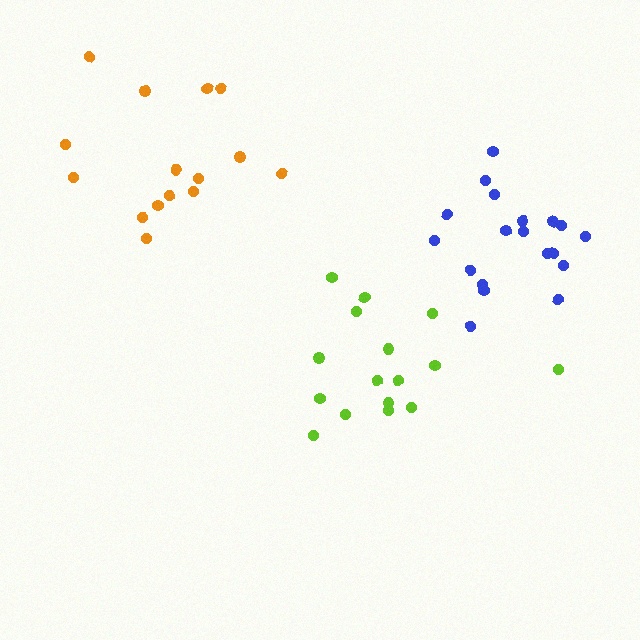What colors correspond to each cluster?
The clusters are colored: lime, orange, blue.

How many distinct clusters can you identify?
There are 3 distinct clusters.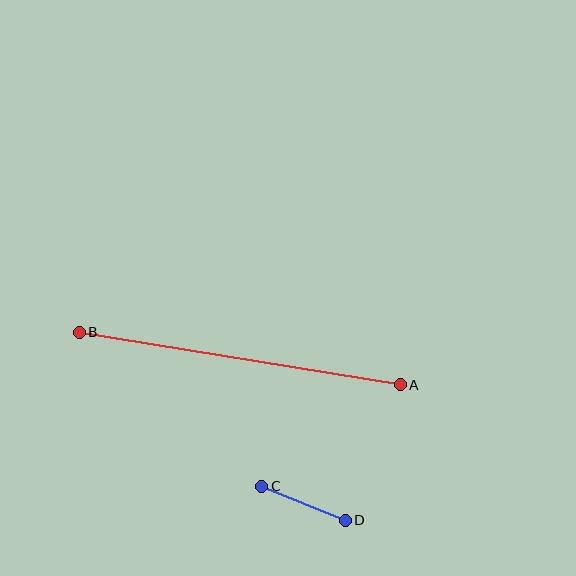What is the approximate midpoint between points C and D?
The midpoint is at approximately (303, 503) pixels.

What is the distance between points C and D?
The distance is approximately 90 pixels.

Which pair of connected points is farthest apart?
Points A and B are farthest apart.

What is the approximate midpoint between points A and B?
The midpoint is at approximately (240, 358) pixels.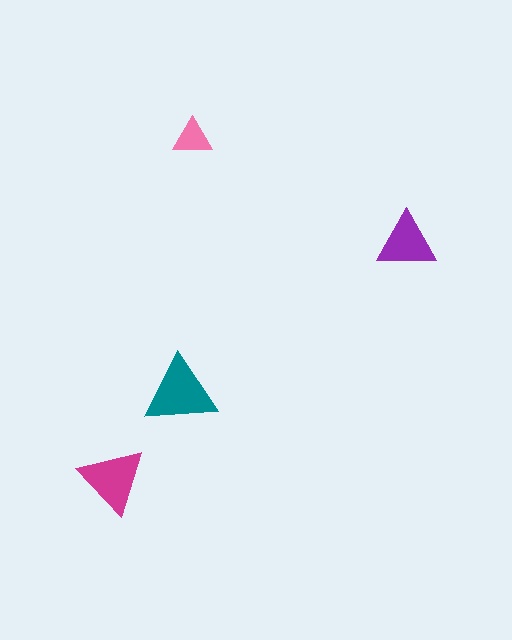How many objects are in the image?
There are 4 objects in the image.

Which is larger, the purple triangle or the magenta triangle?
The magenta one.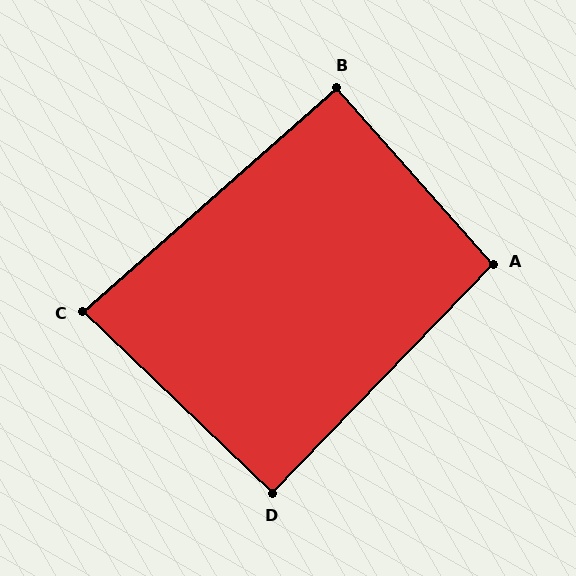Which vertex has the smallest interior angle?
C, at approximately 85 degrees.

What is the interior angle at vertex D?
Approximately 90 degrees (approximately right).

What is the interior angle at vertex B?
Approximately 90 degrees (approximately right).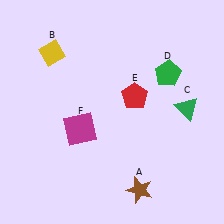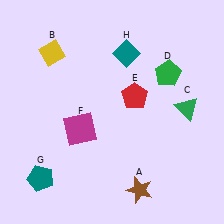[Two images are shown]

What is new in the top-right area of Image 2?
A teal diamond (H) was added in the top-right area of Image 2.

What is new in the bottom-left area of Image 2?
A teal pentagon (G) was added in the bottom-left area of Image 2.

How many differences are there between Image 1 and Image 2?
There are 2 differences between the two images.